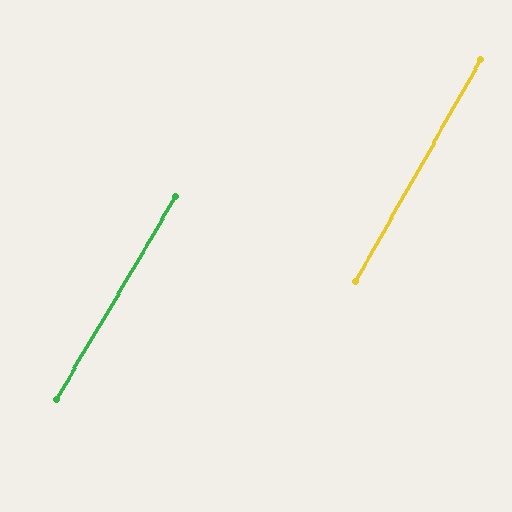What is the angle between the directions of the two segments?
Approximately 1 degree.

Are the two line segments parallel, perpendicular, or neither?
Parallel — their directions differ by only 1.0°.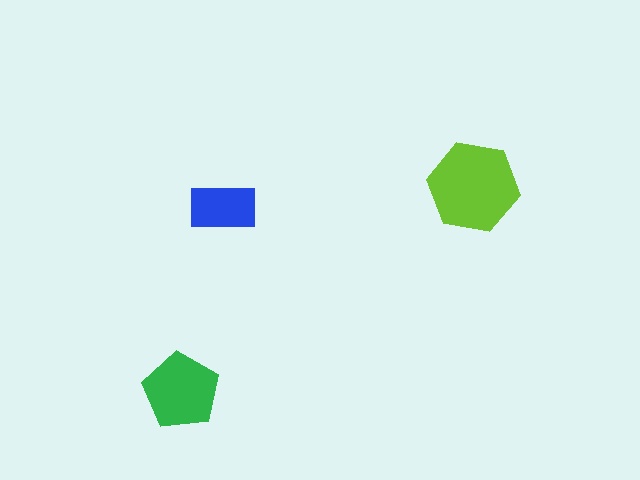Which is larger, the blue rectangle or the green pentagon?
The green pentagon.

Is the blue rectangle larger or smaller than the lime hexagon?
Smaller.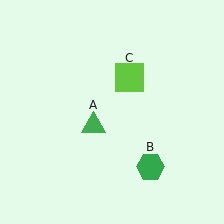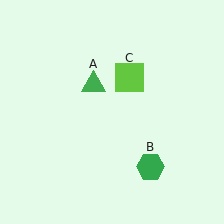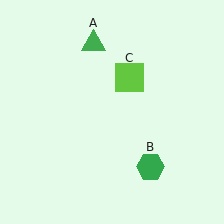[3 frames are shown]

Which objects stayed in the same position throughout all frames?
Green hexagon (object B) and lime square (object C) remained stationary.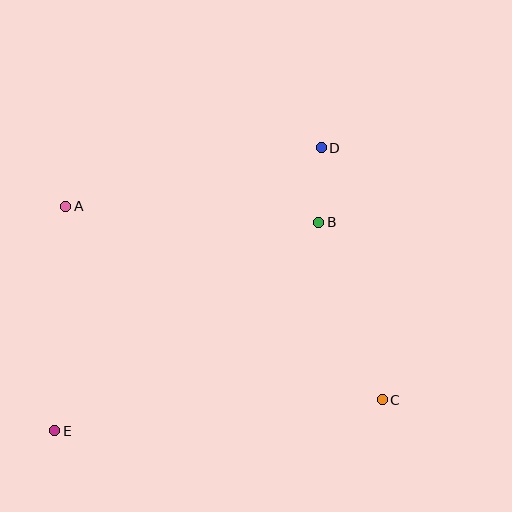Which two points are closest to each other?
Points B and D are closest to each other.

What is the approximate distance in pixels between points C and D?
The distance between C and D is approximately 259 pixels.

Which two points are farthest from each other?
Points D and E are farthest from each other.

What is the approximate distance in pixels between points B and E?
The distance between B and E is approximately 337 pixels.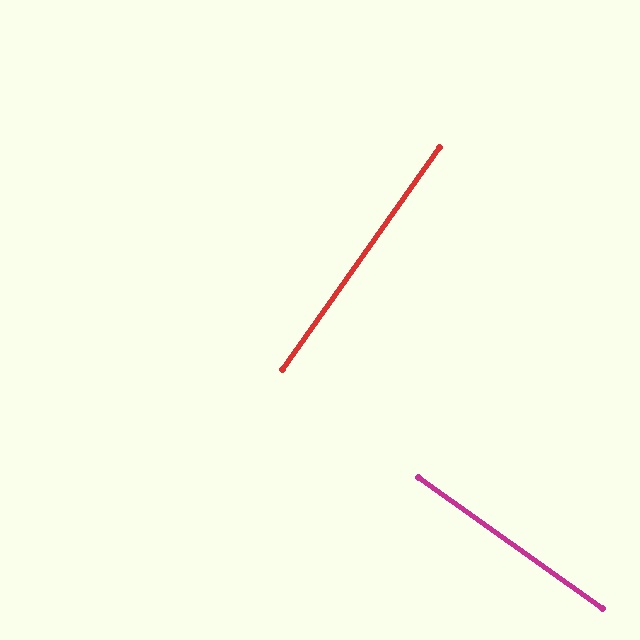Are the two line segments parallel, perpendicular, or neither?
Perpendicular — they meet at approximately 90°.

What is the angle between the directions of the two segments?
Approximately 90 degrees.